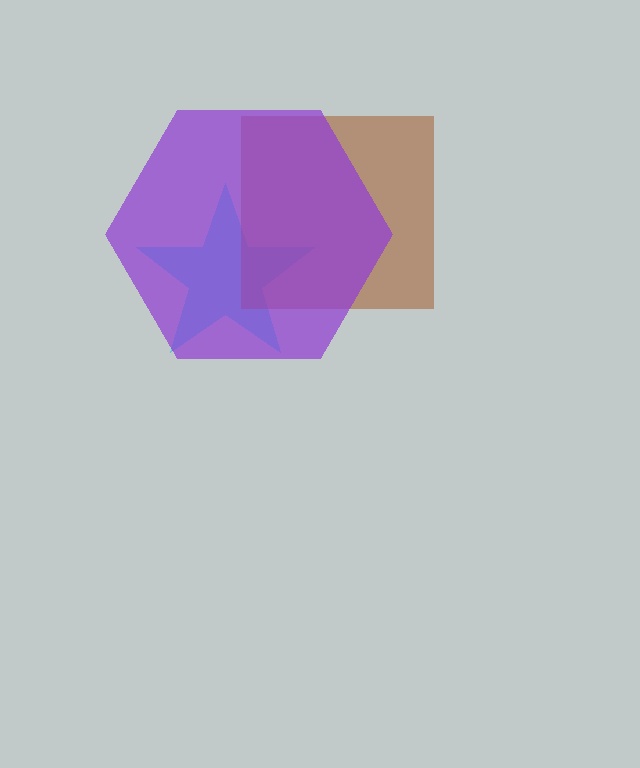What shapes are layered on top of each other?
The layered shapes are: a cyan star, a brown square, a purple hexagon.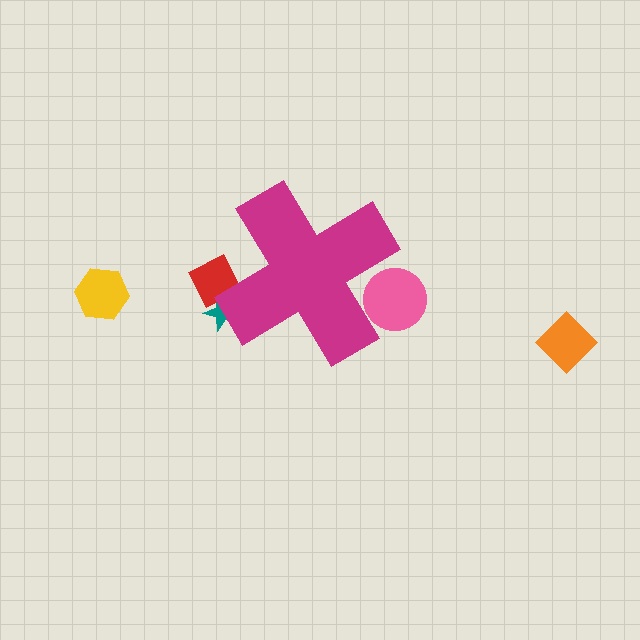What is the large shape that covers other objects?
A magenta cross.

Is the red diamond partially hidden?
Yes, the red diamond is partially hidden behind the magenta cross.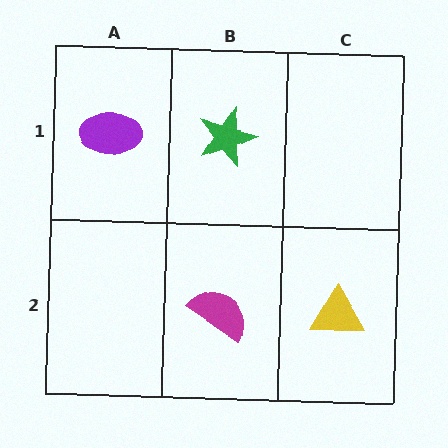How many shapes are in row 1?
2 shapes.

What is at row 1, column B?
A green star.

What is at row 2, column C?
A yellow triangle.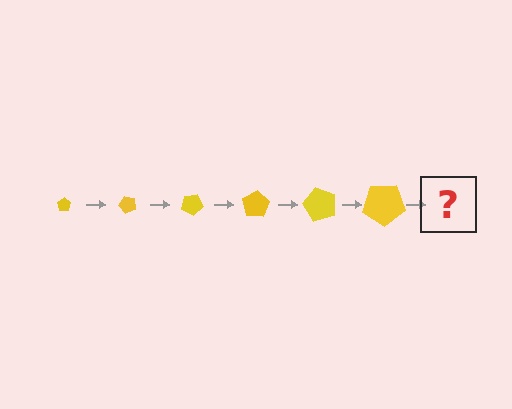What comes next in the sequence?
The next element should be a pentagon, larger than the previous one and rotated 300 degrees from the start.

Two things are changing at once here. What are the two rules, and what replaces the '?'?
The two rules are that the pentagon grows larger each step and it rotates 50 degrees each step. The '?' should be a pentagon, larger than the previous one and rotated 300 degrees from the start.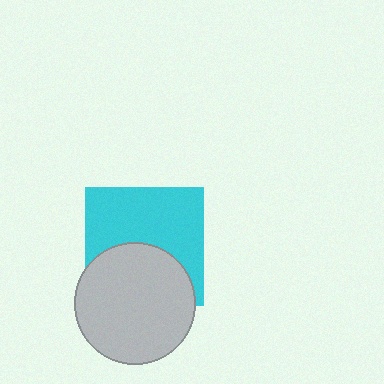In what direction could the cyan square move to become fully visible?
The cyan square could move up. That would shift it out from behind the light gray circle entirely.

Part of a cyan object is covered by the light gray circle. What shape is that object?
It is a square.